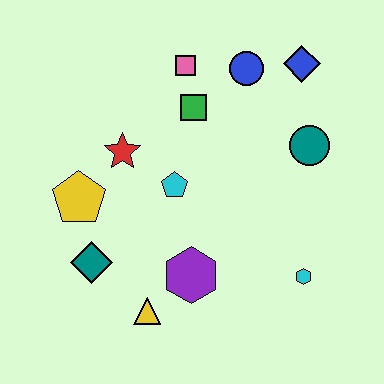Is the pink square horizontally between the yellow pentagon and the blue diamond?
Yes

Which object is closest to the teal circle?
The blue diamond is closest to the teal circle.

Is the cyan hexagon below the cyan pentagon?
Yes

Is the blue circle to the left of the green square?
No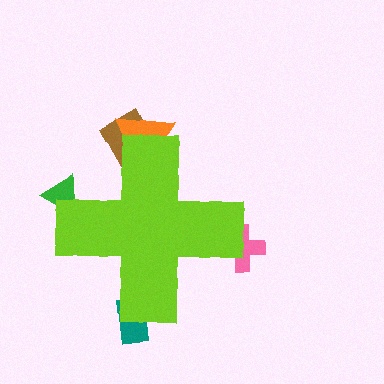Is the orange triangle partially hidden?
Yes, the orange triangle is partially hidden behind the lime cross.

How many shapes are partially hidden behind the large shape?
5 shapes are partially hidden.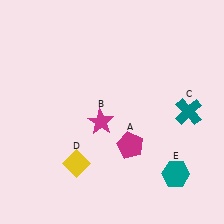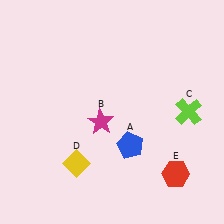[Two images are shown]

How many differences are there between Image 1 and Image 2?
There are 3 differences between the two images.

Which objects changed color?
A changed from magenta to blue. C changed from teal to lime. E changed from teal to red.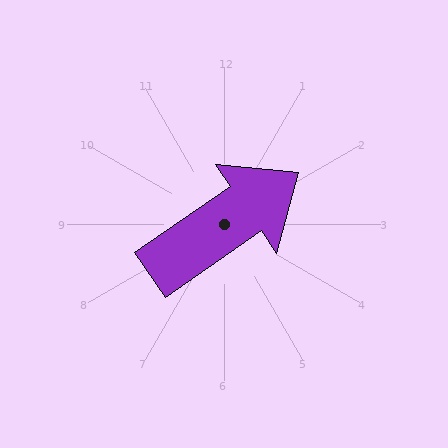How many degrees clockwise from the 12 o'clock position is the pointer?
Approximately 55 degrees.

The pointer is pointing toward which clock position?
Roughly 2 o'clock.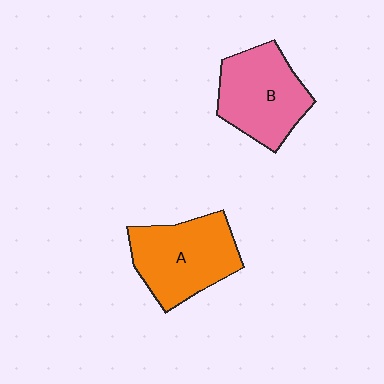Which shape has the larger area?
Shape A (orange).